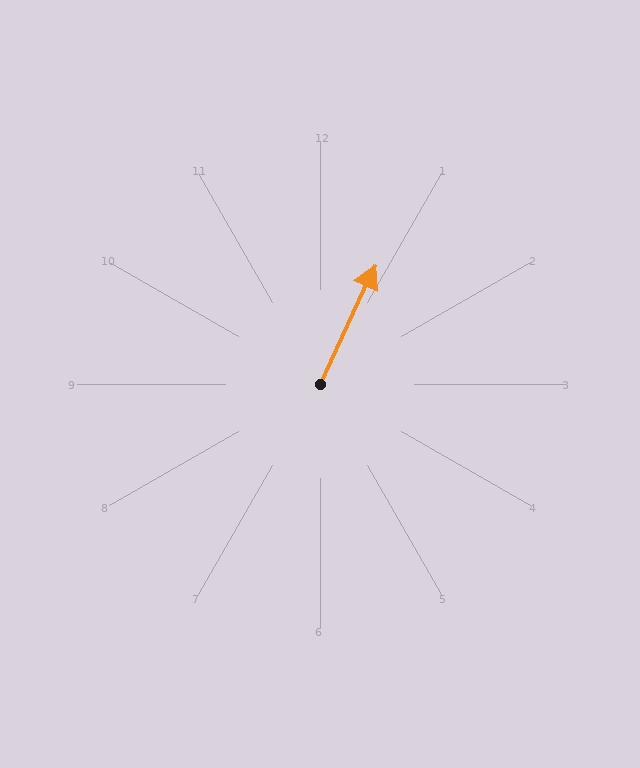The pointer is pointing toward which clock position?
Roughly 1 o'clock.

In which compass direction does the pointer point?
Northeast.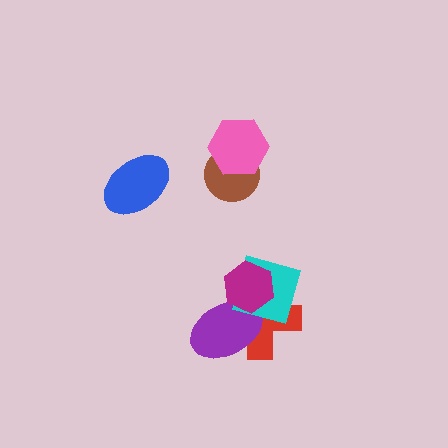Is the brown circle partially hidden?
Yes, it is partially covered by another shape.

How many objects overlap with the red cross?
3 objects overlap with the red cross.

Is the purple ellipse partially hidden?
Yes, it is partially covered by another shape.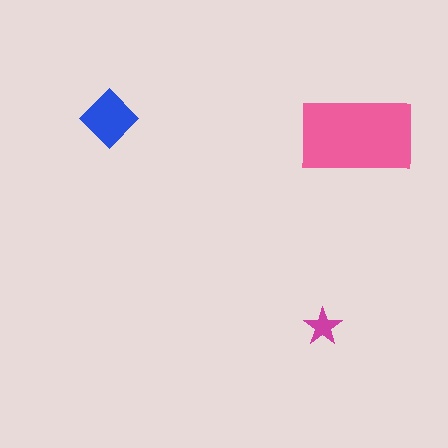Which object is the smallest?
The magenta star.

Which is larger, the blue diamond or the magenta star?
The blue diamond.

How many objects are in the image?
There are 3 objects in the image.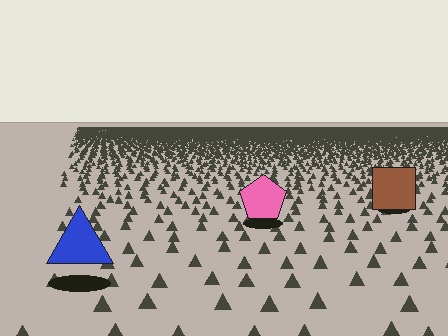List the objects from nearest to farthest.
From nearest to farthest: the blue triangle, the pink pentagon, the brown square.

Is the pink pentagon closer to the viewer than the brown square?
Yes. The pink pentagon is closer — you can tell from the texture gradient: the ground texture is coarser near it.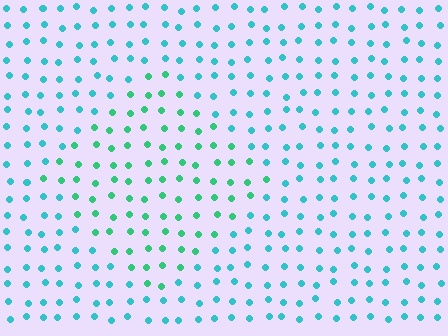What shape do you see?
I see a diamond.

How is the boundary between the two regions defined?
The boundary is defined purely by a slight shift in hue (about 34 degrees). Spacing, size, and orientation are identical on both sides.